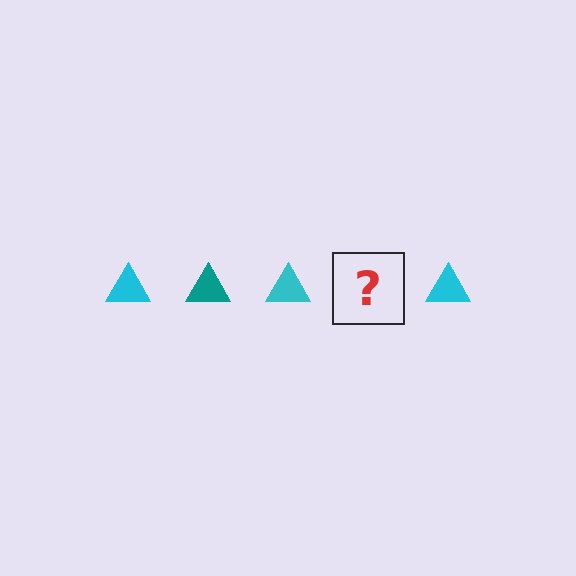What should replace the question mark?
The question mark should be replaced with a teal triangle.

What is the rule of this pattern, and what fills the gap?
The rule is that the pattern cycles through cyan, teal triangles. The gap should be filled with a teal triangle.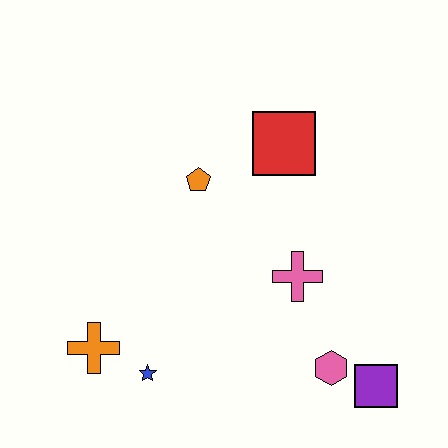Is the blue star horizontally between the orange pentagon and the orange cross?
Yes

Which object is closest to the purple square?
The pink hexagon is closest to the purple square.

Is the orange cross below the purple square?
No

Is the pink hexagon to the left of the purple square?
Yes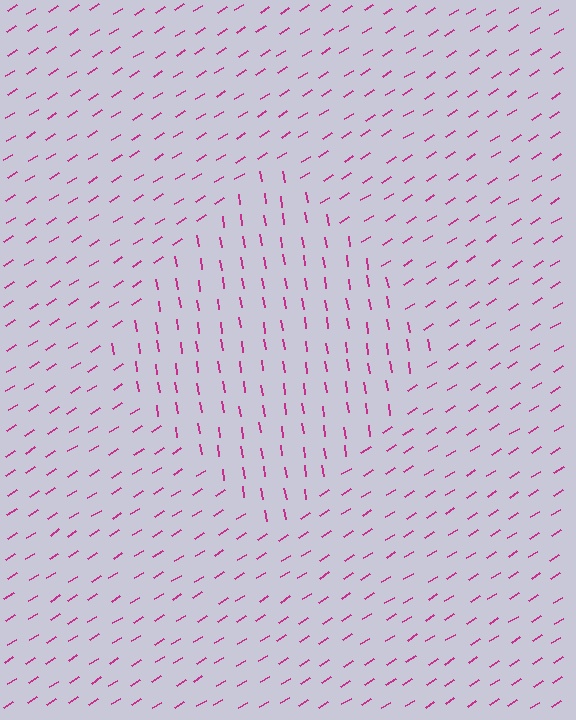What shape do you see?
I see a diamond.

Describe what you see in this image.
The image is filled with small magenta line segments. A diamond region in the image has lines oriented differently from the surrounding lines, creating a visible texture boundary.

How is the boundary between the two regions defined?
The boundary is defined purely by a change in line orientation (approximately 66 degrees difference). All lines are the same color and thickness.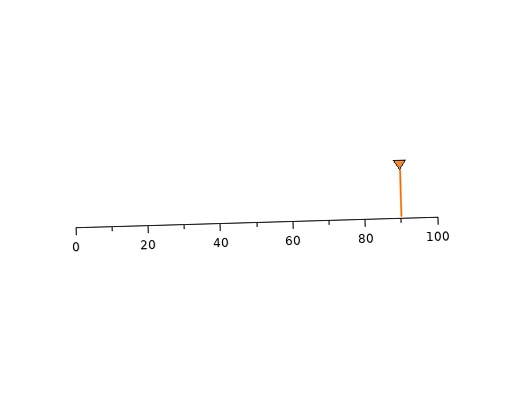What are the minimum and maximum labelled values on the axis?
The axis runs from 0 to 100.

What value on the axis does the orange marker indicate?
The marker indicates approximately 90.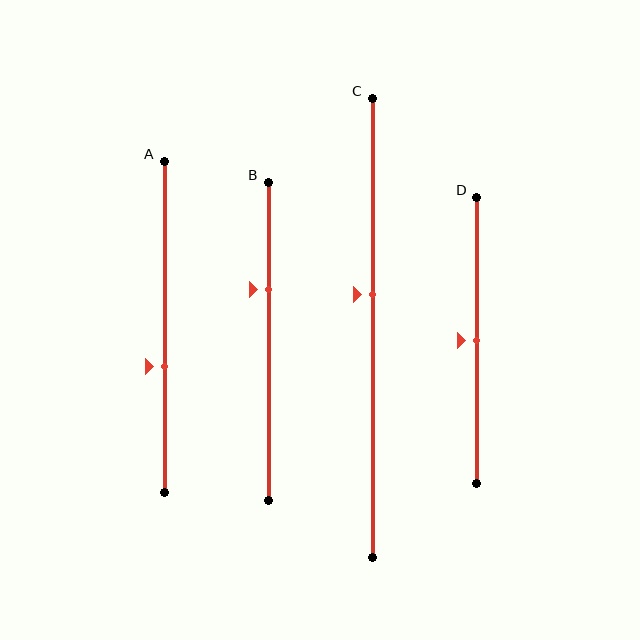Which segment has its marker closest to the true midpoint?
Segment D has its marker closest to the true midpoint.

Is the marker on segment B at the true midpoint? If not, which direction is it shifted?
No, the marker on segment B is shifted upward by about 16% of the segment length.